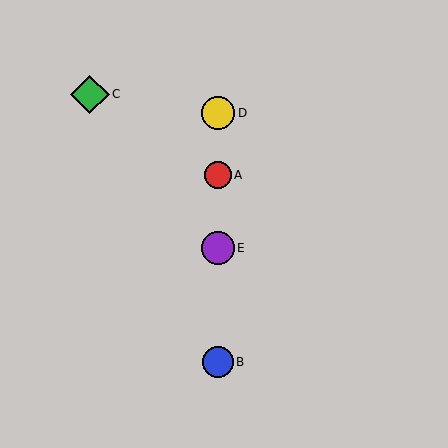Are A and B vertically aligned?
Yes, both are at x≈218.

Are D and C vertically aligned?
No, D is at x≈218 and C is at x≈90.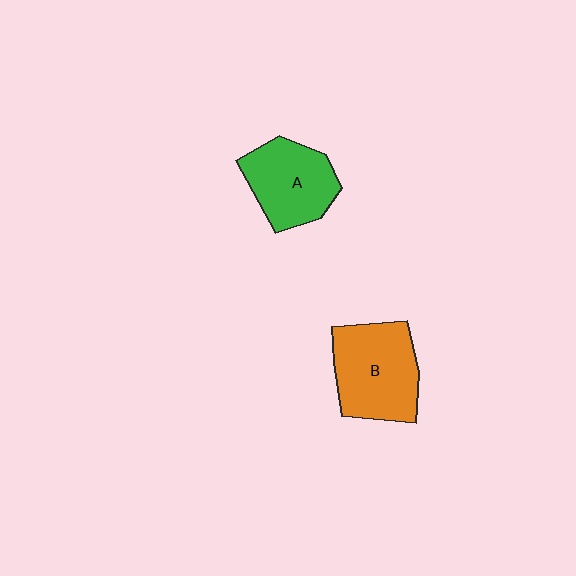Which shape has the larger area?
Shape B (orange).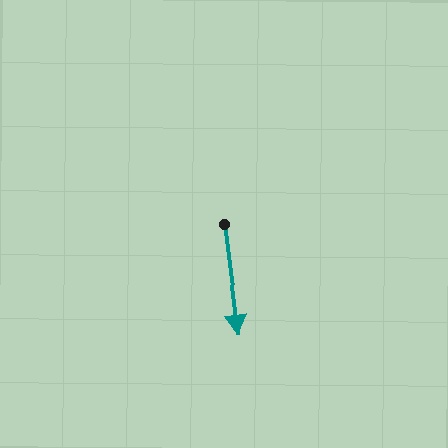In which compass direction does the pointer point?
South.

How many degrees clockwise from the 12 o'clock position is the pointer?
Approximately 172 degrees.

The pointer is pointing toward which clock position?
Roughly 6 o'clock.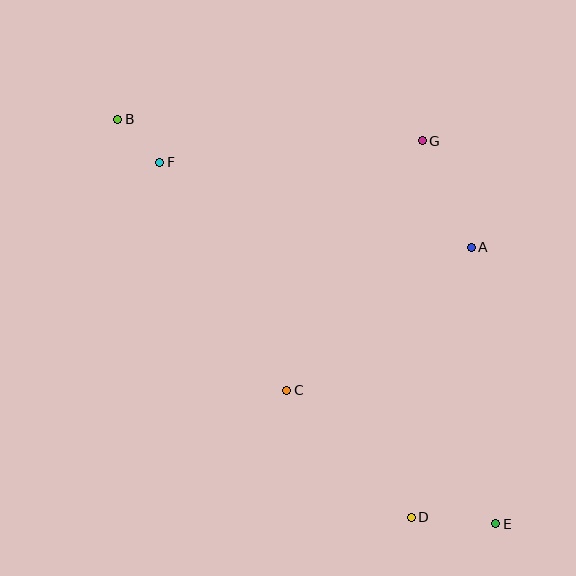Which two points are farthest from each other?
Points B and E are farthest from each other.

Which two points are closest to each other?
Points B and F are closest to each other.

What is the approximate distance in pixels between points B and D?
The distance between B and D is approximately 495 pixels.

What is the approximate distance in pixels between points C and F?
The distance between C and F is approximately 261 pixels.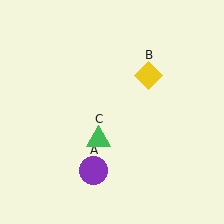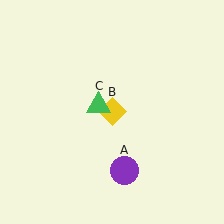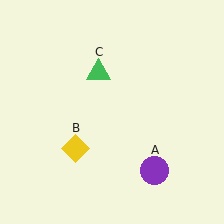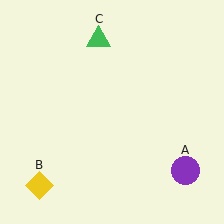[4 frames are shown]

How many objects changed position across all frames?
3 objects changed position: purple circle (object A), yellow diamond (object B), green triangle (object C).